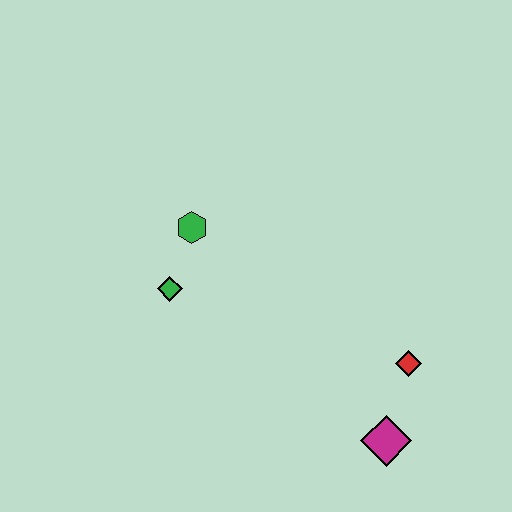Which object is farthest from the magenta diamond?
The green hexagon is farthest from the magenta diamond.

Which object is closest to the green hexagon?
The green diamond is closest to the green hexagon.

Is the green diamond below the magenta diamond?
No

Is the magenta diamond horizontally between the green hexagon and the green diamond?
No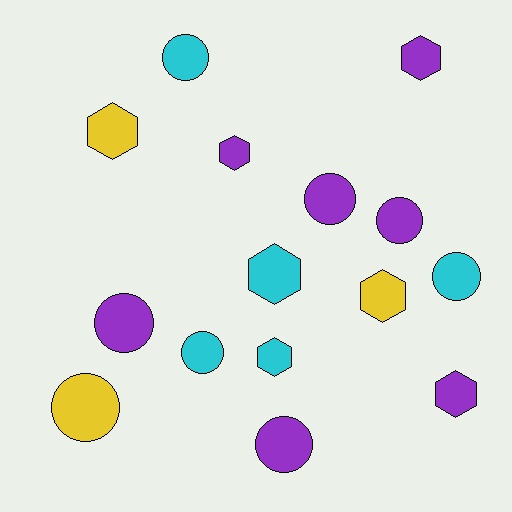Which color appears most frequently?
Purple, with 7 objects.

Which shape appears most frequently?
Circle, with 8 objects.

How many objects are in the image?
There are 15 objects.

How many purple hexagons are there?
There are 3 purple hexagons.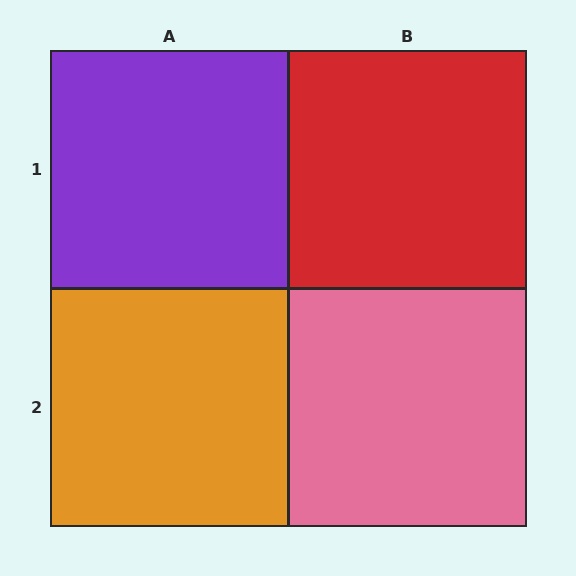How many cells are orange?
1 cell is orange.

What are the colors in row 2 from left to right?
Orange, pink.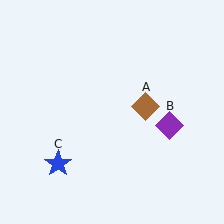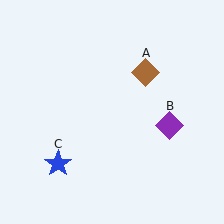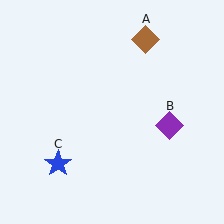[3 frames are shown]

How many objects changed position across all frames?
1 object changed position: brown diamond (object A).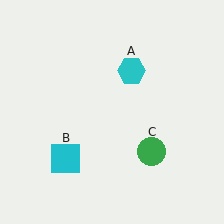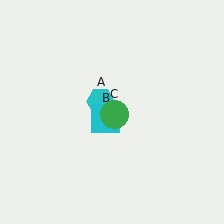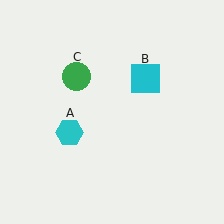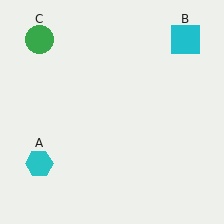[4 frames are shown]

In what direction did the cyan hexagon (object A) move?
The cyan hexagon (object A) moved down and to the left.